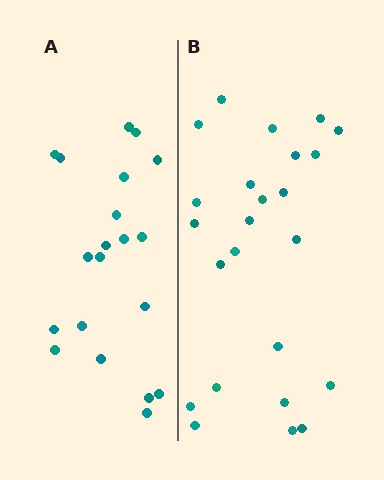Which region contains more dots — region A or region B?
Region B (the right region) has more dots.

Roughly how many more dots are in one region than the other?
Region B has about 4 more dots than region A.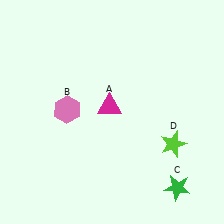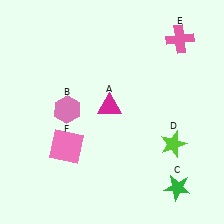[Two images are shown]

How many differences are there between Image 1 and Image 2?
There are 2 differences between the two images.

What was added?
A pink cross (E), a pink square (F) were added in Image 2.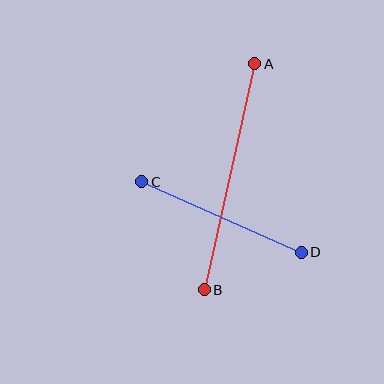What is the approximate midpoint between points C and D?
The midpoint is at approximately (221, 217) pixels.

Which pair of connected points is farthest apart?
Points A and B are farthest apart.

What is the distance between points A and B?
The distance is approximately 232 pixels.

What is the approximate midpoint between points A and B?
The midpoint is at approximately (230, 177) pixels.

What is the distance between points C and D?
The distance is approximately 174 pixels.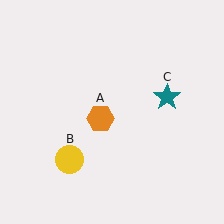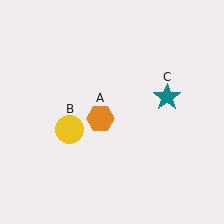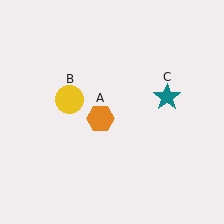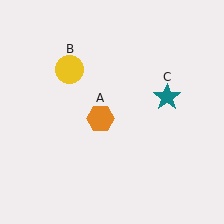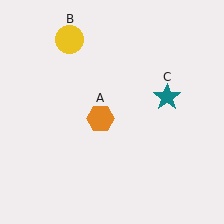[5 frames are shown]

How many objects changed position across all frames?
1 object changed position: yellow circle (object B).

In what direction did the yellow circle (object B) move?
The yellow circle (object B) moved up.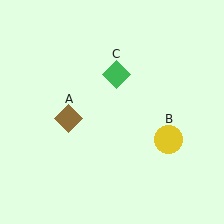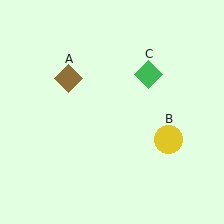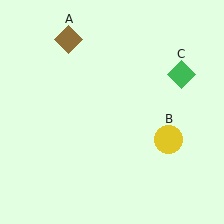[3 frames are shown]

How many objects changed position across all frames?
2 objects changed position: brown diamond (object A), green diamond (object C).